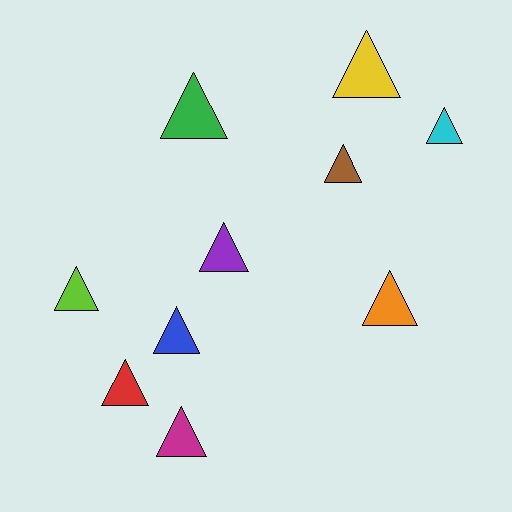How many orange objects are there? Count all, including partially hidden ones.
There is 1 orange object.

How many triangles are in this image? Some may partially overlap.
There are 10 triangles.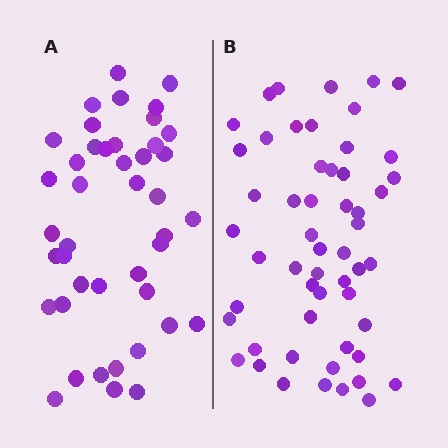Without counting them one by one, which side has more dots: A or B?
Region B (the right region) has more dots.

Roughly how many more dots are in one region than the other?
Region B has roughly 12 or so more dots than region A.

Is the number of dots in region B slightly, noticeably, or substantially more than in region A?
Region B has noticeably more, but not dramatically so. The ratio is roughly 1.3 to 1.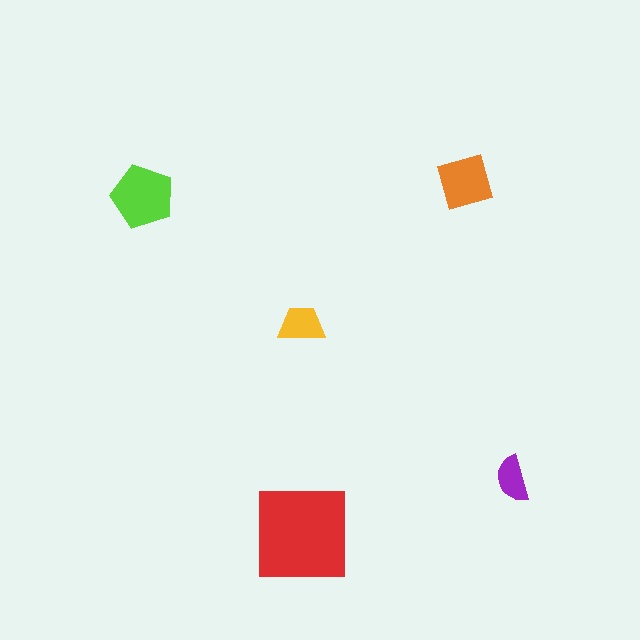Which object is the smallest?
The purple semicircle.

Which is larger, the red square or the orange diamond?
The red square.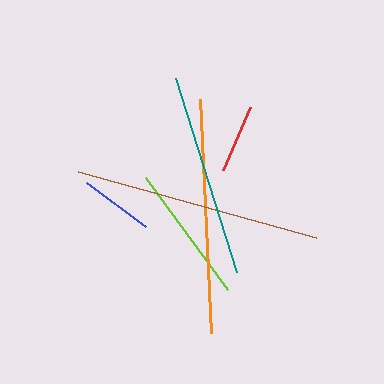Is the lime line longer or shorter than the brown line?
The brown line is longer than the lime line.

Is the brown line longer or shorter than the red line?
The brown line is longer than the red line.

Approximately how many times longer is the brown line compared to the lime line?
The brown line is approximately 1.8 times the length of the lime line.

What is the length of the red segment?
The red segment is approximately 69 pixels long.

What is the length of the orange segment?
The orange segment is approximately 234 pixels long.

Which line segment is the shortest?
The red line is the shortest at approximately 69 pixels.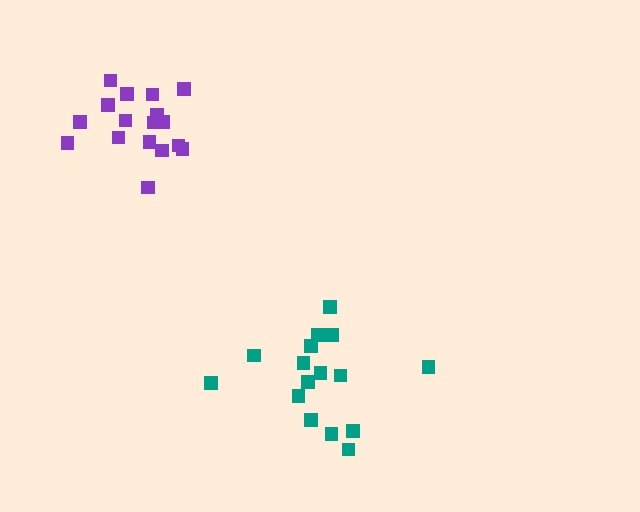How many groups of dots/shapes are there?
There are 2 groups.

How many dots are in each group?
Group 1: 16 dots, Group 2: 17 dots (33 total).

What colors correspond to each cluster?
The clusters are colored: teal, purple.